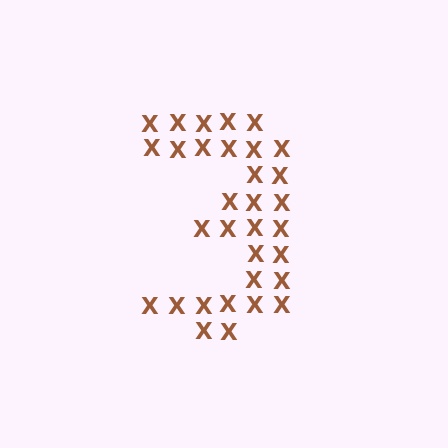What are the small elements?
The small elements are letter X's.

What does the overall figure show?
The overall figure shows the digit 3.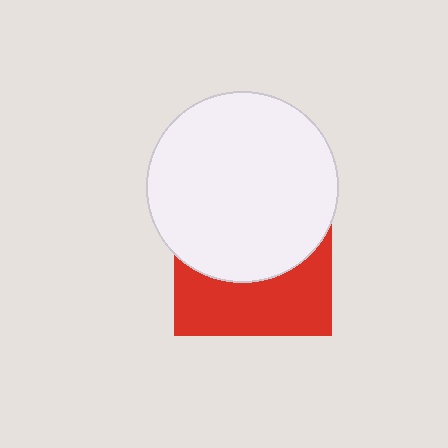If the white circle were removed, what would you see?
You would see the complete red square.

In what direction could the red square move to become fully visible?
The red square could move down. That would shift it out from behind the white circle entirely.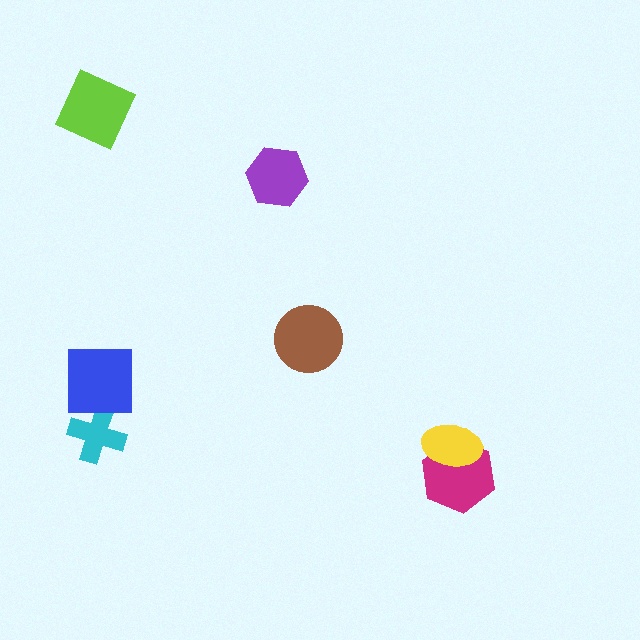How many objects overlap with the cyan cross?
1 object overlaps with the cyan cross.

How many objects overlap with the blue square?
1 object overlaps with the blue square.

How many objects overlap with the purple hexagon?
0 objects overlap with the purple hexagon.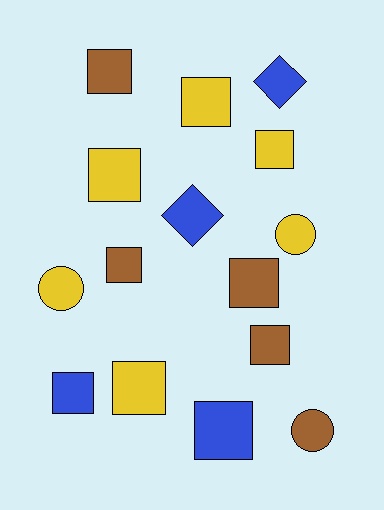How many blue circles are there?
There are no blue circles.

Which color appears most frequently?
Yellow, with 6 objects.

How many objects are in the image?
There are 15 objects.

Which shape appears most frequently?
Square, with 10 objects.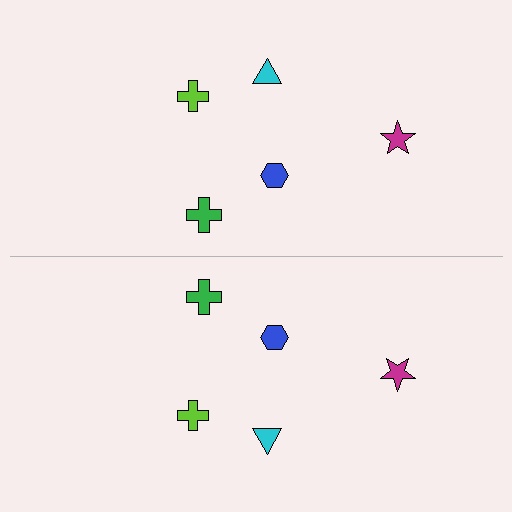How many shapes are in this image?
There are 10 shapes in this image.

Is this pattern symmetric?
Yes, this pattern has bilateral (reflection) symmetry.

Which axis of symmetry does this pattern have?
The pattern has a horizontal axis of symmetry running through the center of the image.